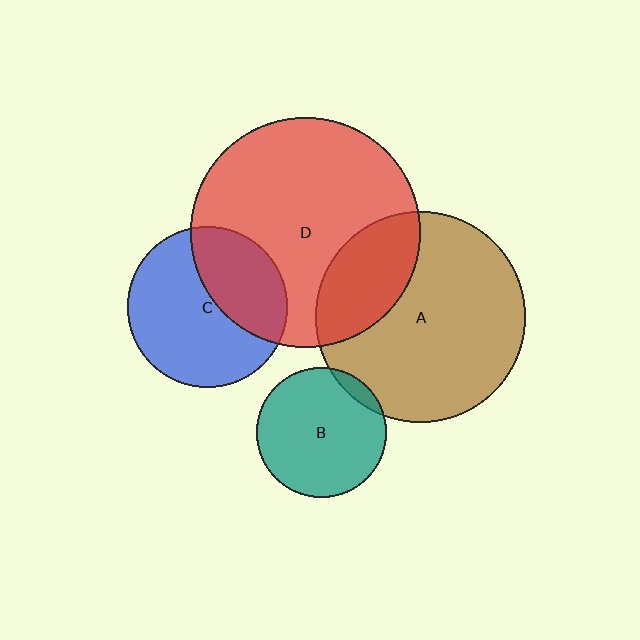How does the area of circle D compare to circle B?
Approximately 3.1 times.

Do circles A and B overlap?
Yes.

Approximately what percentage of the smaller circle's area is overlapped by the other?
Approximately 5%.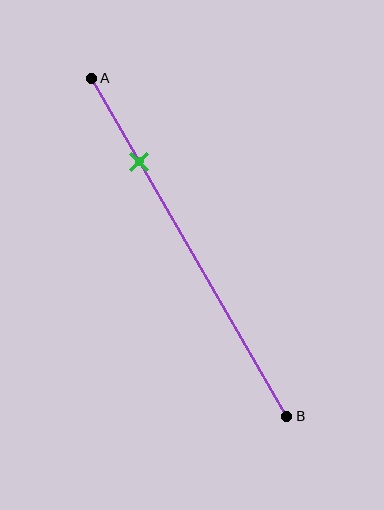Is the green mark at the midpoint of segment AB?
No, the mark is at about 25% from A, not at the 50% midpoint.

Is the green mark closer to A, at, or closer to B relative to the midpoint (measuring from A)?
The green mark is closer to point A than the midpoint of segment AB.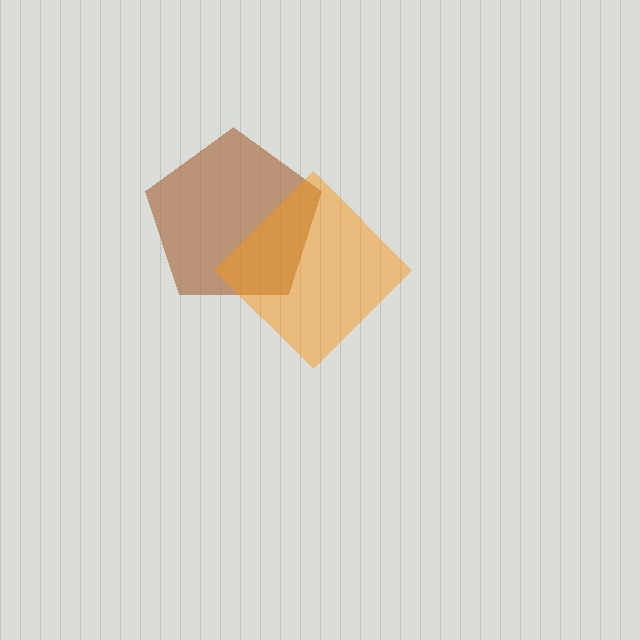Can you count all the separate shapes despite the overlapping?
Yes, there are 2 separate shapes.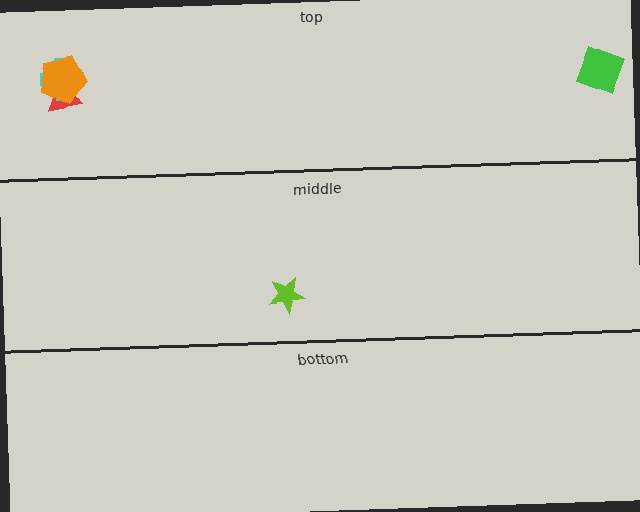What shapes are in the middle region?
The lime star.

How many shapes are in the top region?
4.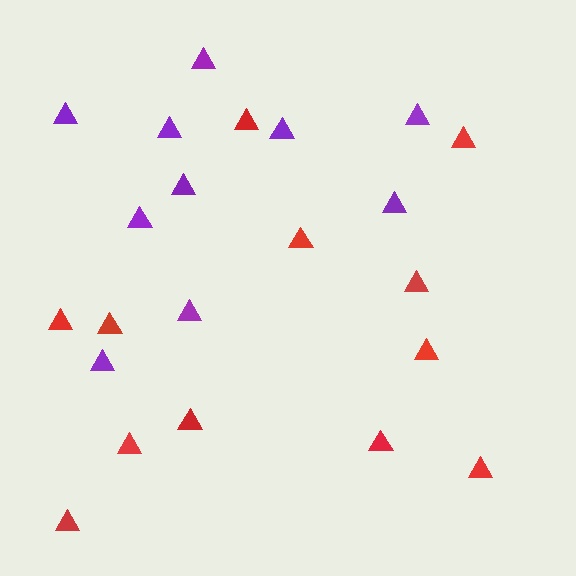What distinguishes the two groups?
There are 2 groups: one group of purple triangles (10) and one group of red triangles (12).